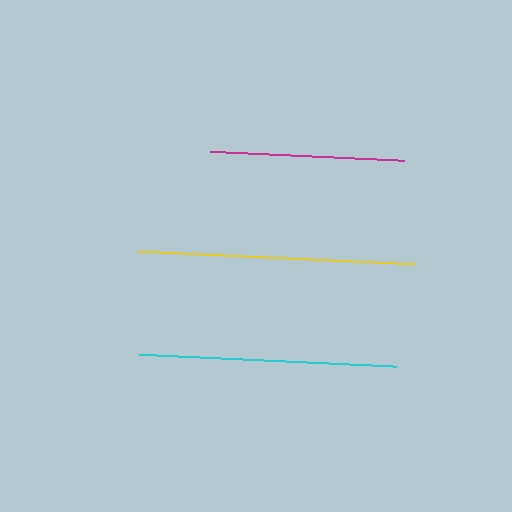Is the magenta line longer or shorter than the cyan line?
The cyan line is longer than the magenta line.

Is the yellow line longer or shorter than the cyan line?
The yellow line is longer than the cyan line.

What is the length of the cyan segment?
The cyan segment is approximately 257 pixels long.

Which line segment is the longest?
The yellow line is the longest at approximately 277 pixels.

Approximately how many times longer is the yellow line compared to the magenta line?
The yellow line is approximately 1.4 times the length of the magenta line.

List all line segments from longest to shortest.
From longest to shortest: yellow, cyan, magenta.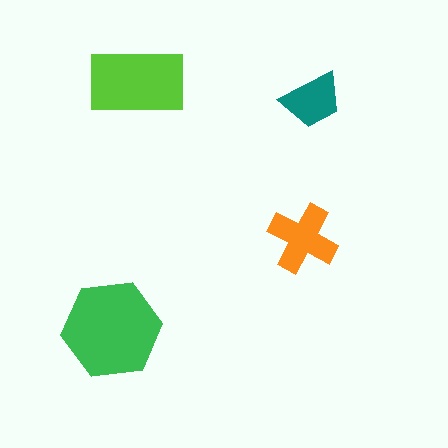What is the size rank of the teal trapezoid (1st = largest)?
4th.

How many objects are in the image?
There are 4 objects in the image.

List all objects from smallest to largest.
The teal trapezoid, the orange cross, the lime rectangle, the green hexagon.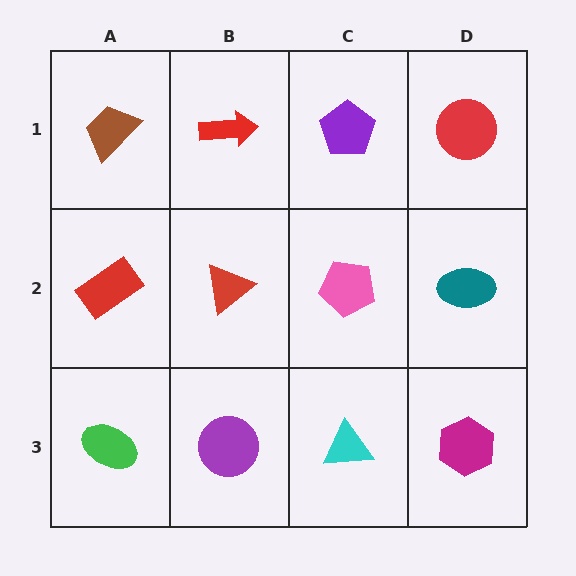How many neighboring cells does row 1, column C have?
3.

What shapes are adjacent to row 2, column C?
A purple pentagon (row 1, column C), a cyan triangle (row 3, column C), a red triangle (row 2, column B), a teal ellipse (row 2, column D).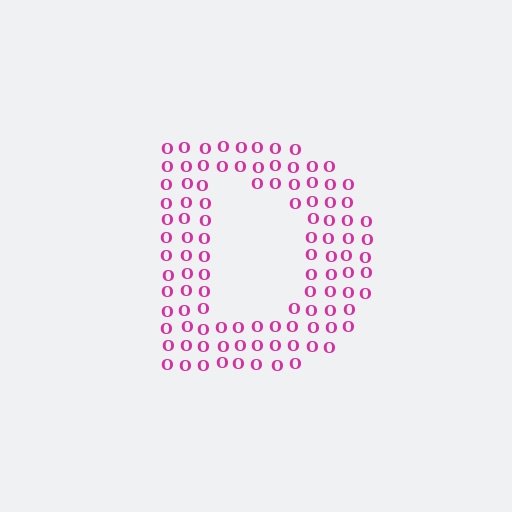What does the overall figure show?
The overall figure shows the letter D.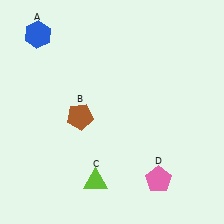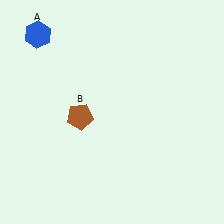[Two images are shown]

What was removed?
The pink pentagon (D), the lime triangle (C) were removed in Image 2.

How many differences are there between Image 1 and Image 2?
There are 2 differences between the two images.